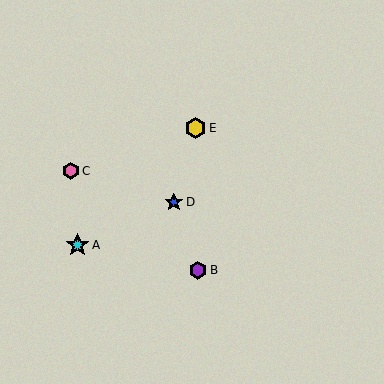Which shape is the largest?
The cyan star (labeled A) is the largest.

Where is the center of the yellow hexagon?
The center of the yellow hexagon is at (195, 128).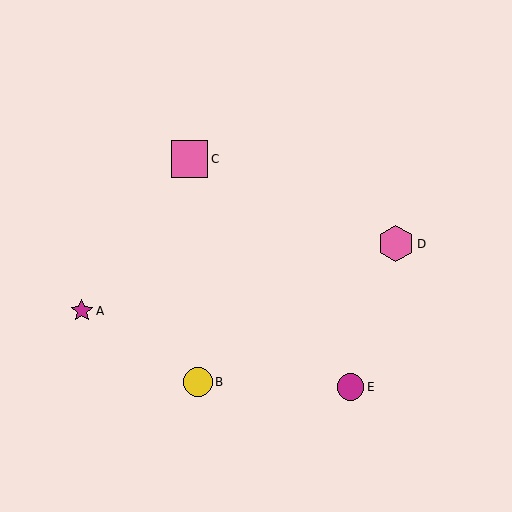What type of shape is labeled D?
Shape D is a pink hexagon.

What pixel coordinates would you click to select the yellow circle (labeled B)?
Click at (198, 382) to select the yellow circle B.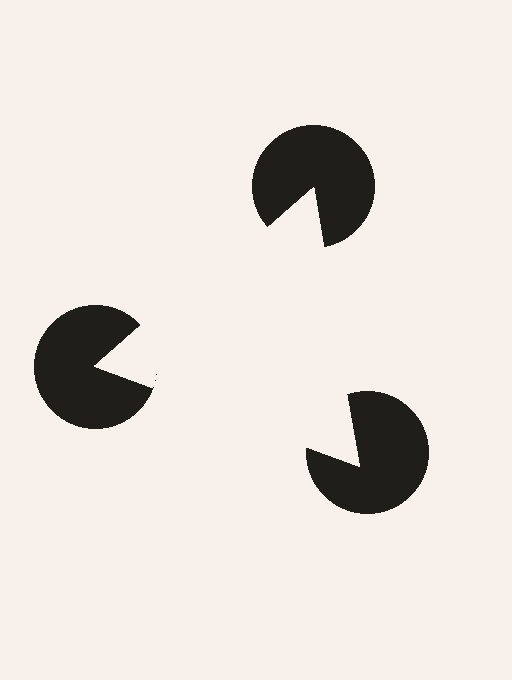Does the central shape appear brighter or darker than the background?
It typically appears slightly brighter than the background, even though no actual brightness change is drawn.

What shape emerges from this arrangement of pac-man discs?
An illusory triangle — its edges are inferred from the aligned wedge cuts in the pac-man discs, not physically drawn.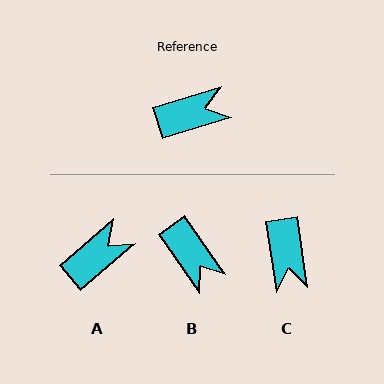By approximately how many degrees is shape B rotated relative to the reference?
Approximately 72 degrees clockwise.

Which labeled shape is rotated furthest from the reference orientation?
C, about 98 degrees away.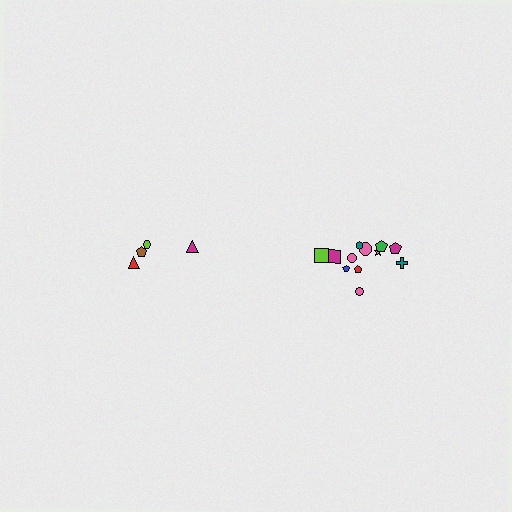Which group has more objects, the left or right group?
The right group.